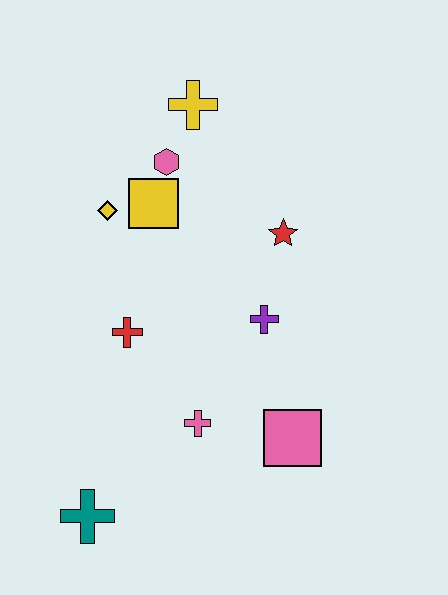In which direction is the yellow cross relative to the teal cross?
The yellow cross is above the teal cross.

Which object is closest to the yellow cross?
The pink hexagon is closest to the yellow cross.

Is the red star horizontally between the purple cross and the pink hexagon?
No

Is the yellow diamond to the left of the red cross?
Yes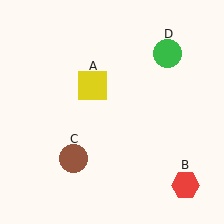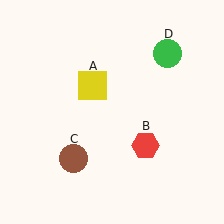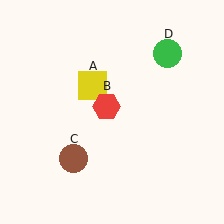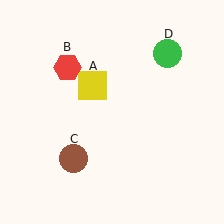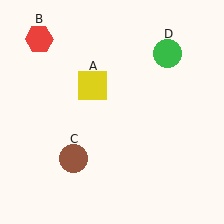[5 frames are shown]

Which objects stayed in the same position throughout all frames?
Yellow square (object A) and brown circle (object C) and green circle (object D) remained stationary.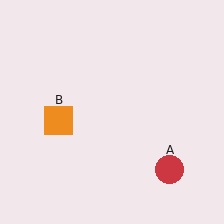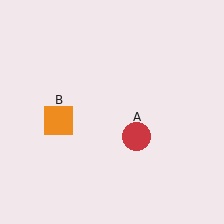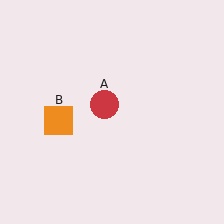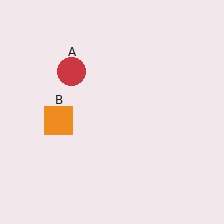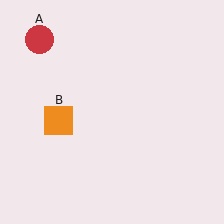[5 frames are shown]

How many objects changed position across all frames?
1 object changed position: red circle (object A).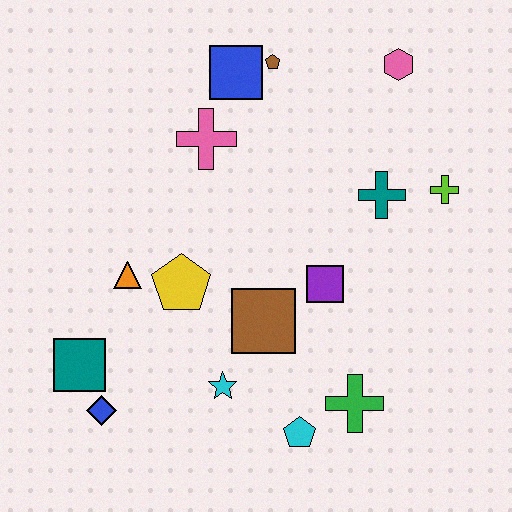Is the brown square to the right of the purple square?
No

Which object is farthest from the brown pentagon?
The blue diamond is farthest from the brown pentagon.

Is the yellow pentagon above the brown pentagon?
No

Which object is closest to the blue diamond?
The teal square is closest to the blue diamond.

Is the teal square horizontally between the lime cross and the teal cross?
No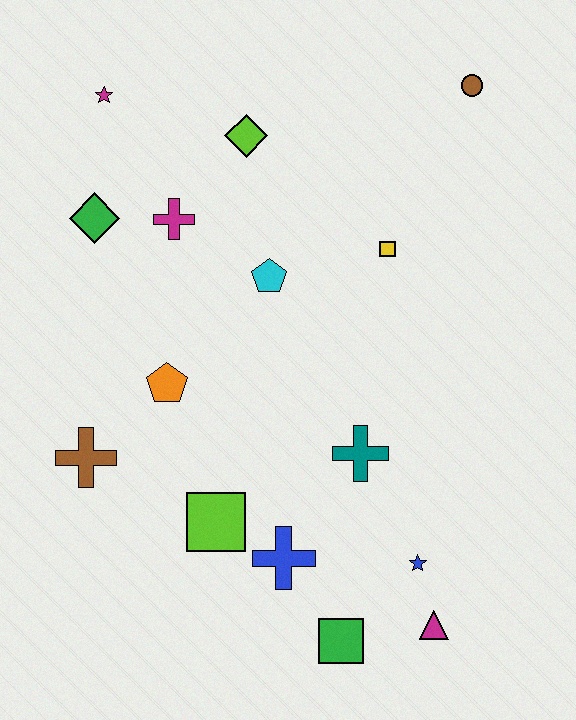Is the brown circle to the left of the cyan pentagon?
No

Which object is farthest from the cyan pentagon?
The magenta triangle is farthest from the cyan pentagon.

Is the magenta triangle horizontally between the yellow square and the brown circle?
Yes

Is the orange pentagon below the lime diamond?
Yes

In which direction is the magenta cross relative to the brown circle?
The magenta cross is to the left of the brown circle.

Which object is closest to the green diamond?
The magenta cross is closest to the green diamond.